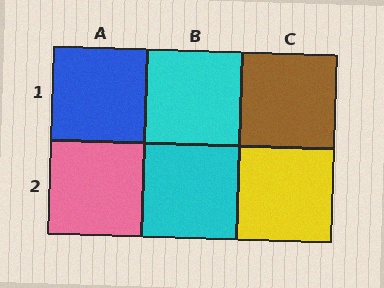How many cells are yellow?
1 cell is yellow.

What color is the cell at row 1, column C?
Brown.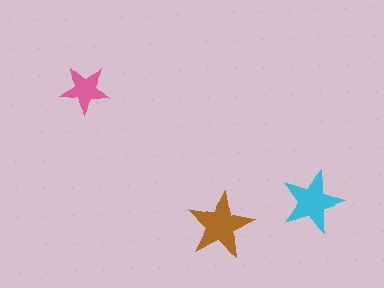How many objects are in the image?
There are 3 objects in the image.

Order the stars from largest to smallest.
the brown one, the cyan one, the pink one.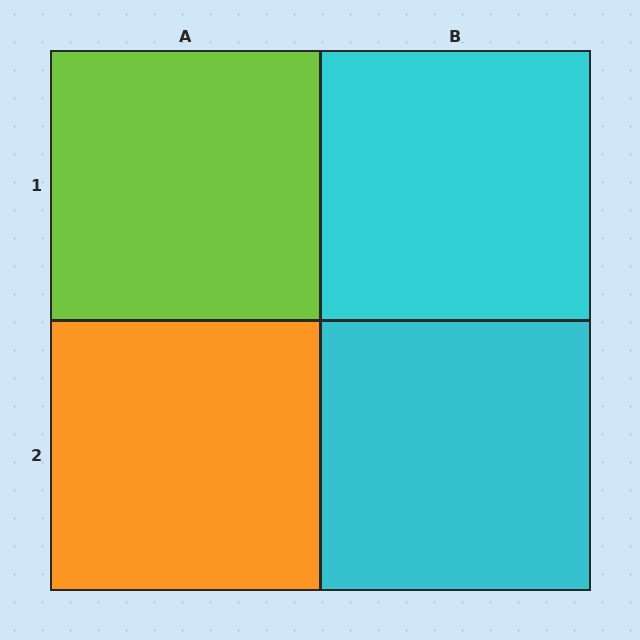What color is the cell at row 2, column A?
Orange.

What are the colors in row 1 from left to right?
Lime, cyan.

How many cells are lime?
1 cell is lime.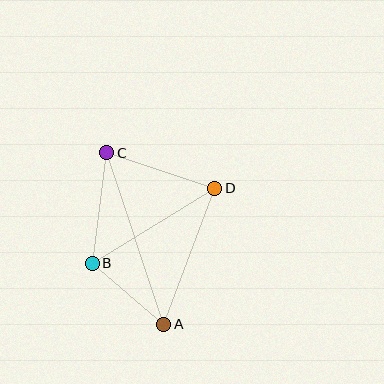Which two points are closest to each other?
Points A and B are closest to each other.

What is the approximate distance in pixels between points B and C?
The distance between B and C is approximately 111 pixels.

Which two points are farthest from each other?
Points A and C are farthest from each other.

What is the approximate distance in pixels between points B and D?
The distance between B and D is approximately 144 pixels.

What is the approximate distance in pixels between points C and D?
The distance between C and D is approximately 114 pixels.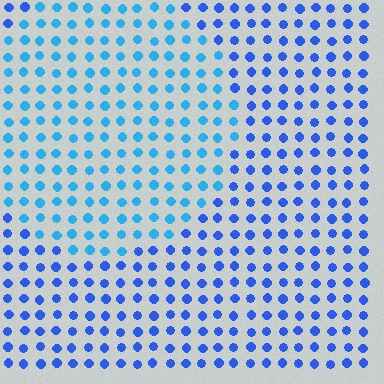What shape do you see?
I see a circle.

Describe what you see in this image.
The image is filled with small blue elements in a uniform arrangement. A circle-shaped region is visible where the elements are tinted to a slightly different hue, forming a subtle color boundary.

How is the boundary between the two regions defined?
The boundary is defined purely by a slight shift in hue (about 27 degrees). Spacing, size, and orientation are identical on both sides.